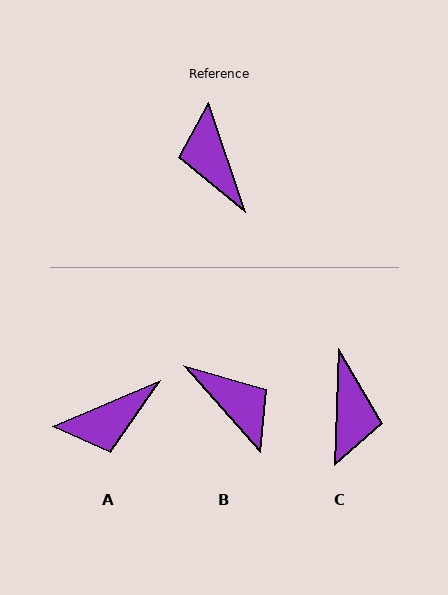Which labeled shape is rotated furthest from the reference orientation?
C, about 159 degrees away.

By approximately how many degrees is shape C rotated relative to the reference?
Approximately 159 degrees counter-clockwise.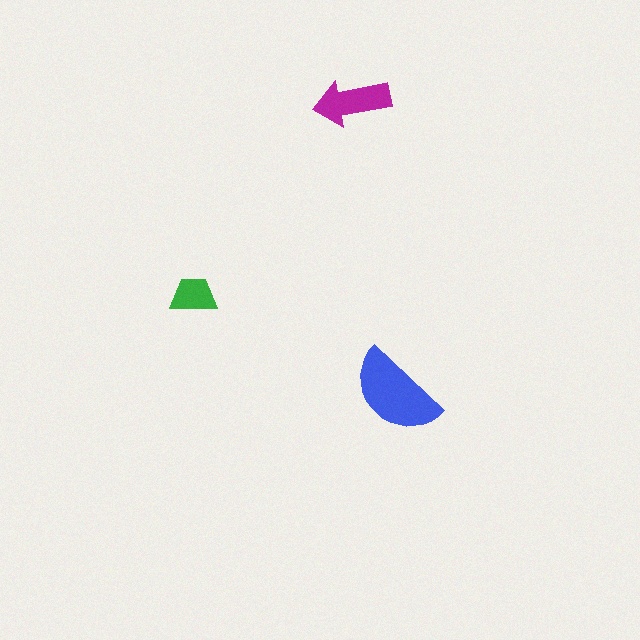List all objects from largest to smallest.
The blue semicircle, the magenta arrow, the green trapezoid.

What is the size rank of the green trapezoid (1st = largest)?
3rd.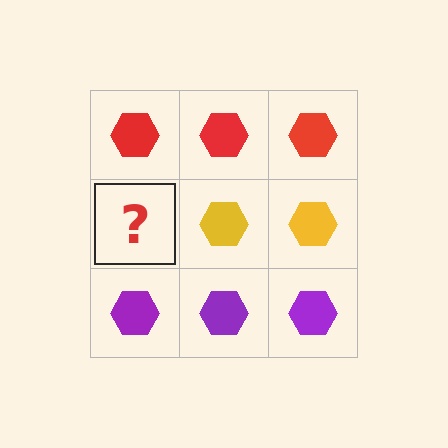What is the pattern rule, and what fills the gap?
The rule is that each row has a consistent color. The gap should be filled with a yellow hexagon.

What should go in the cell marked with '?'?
The missing cell should contain a yellow hexagon.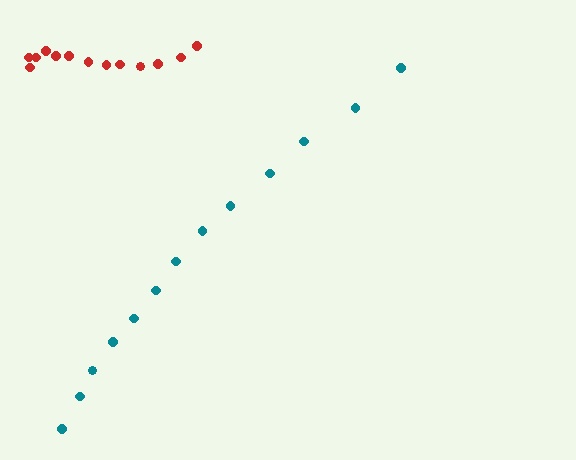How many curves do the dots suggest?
There are 2 distinct paths.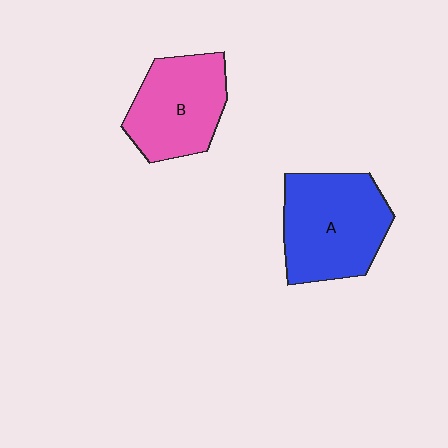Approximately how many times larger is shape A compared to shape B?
Approximately 1.2 times.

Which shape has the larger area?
Shape A (blue).